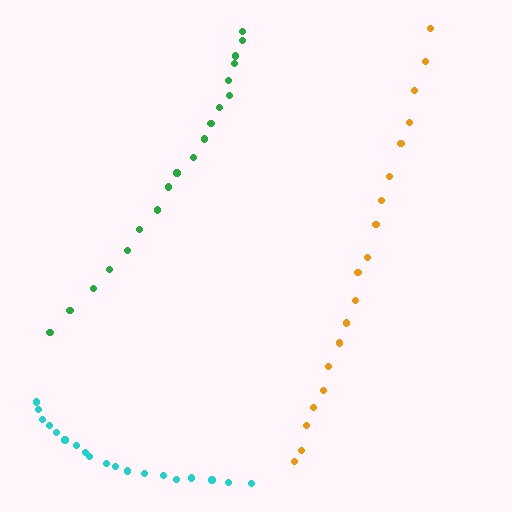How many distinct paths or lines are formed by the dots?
There are 3 distinct paths.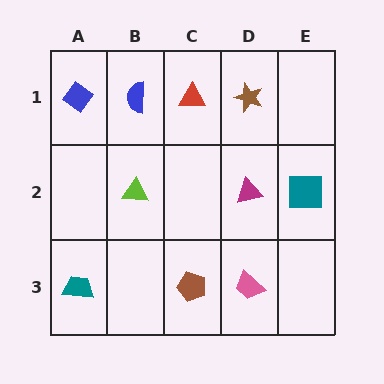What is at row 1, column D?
A brown star.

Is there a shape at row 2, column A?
No, that cell is empty.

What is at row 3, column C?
A brown pentagon.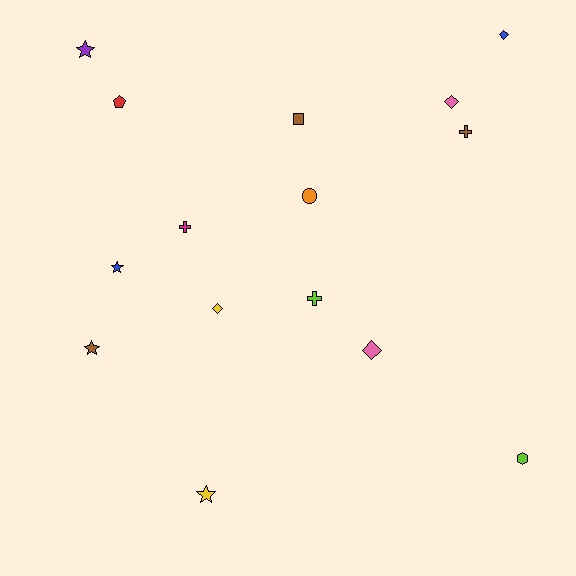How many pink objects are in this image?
There are 2 pink objects.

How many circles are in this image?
There is 1 circle.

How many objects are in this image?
There are 15 objects.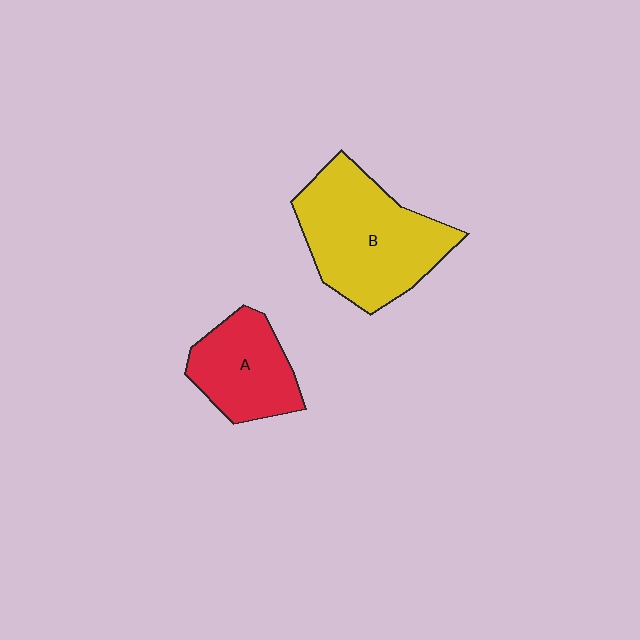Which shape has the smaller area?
Shape A (red).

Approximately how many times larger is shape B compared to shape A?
Approximately 1.6 times.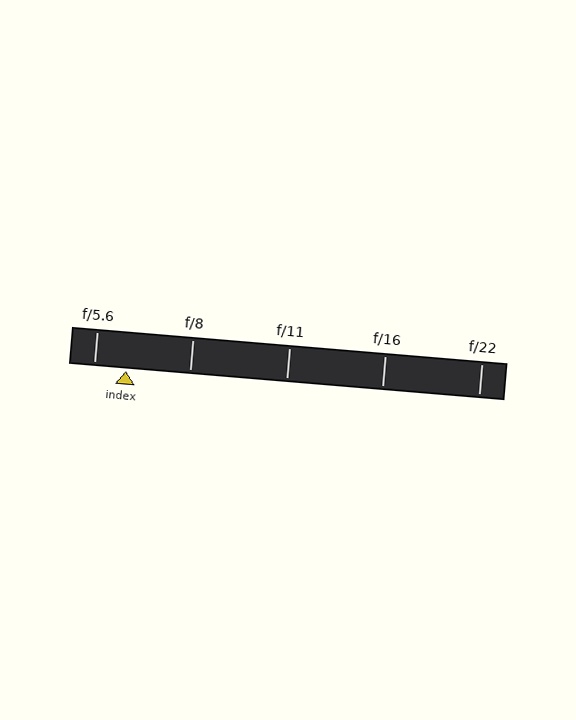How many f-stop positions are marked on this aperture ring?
There are 5 f-stop positions marked.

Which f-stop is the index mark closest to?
The index mark is closest to f/5.6.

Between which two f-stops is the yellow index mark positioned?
The index mark is between f/5.6 and f/8.